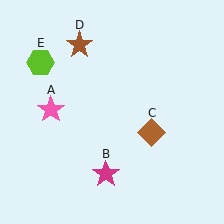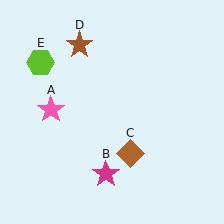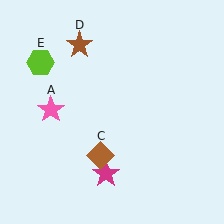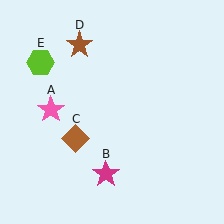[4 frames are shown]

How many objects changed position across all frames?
1 object changed position: brown diamond (object C).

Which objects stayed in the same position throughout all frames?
Pink star (object A) and magenta star (object B) and brown star (object D) and lime hexagon (object E) remained stationary.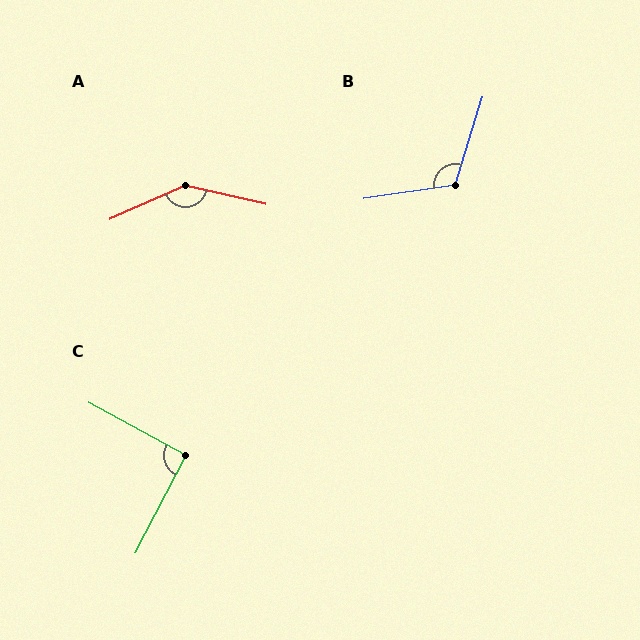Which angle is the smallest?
C, at approximately 92 degrees.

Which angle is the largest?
A, at approximately 143 degrees.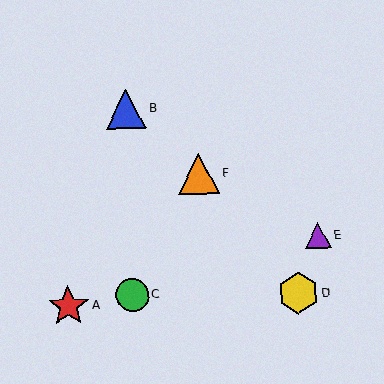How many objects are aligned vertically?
2 objects (B, C) are aligned vertically.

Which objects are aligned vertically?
Objects B, C are aligned vertically.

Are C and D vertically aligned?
No, C is at x≈132 and D is at x≈298.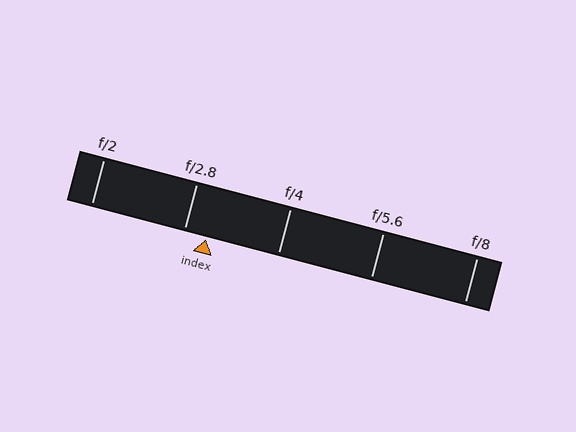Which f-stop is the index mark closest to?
The index mark is closest to f/2.8.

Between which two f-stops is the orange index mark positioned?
The index mark is between f/2.8 and f/4.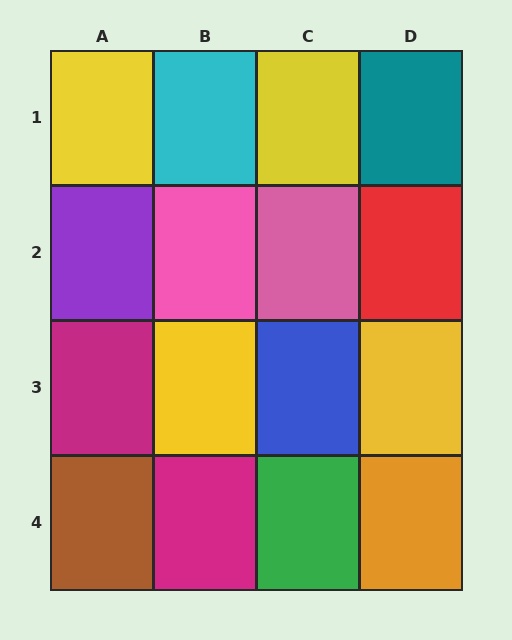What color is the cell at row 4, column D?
Orange.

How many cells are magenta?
2 cells are magenta.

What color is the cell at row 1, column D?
Teal.